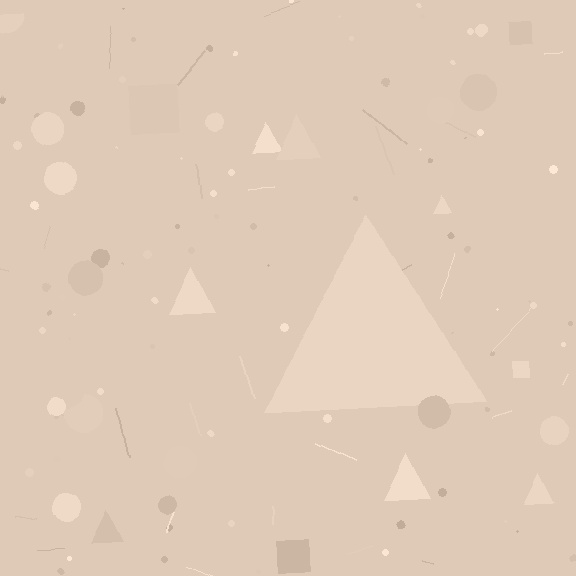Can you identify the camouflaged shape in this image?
The camouflaged shape is a triangle.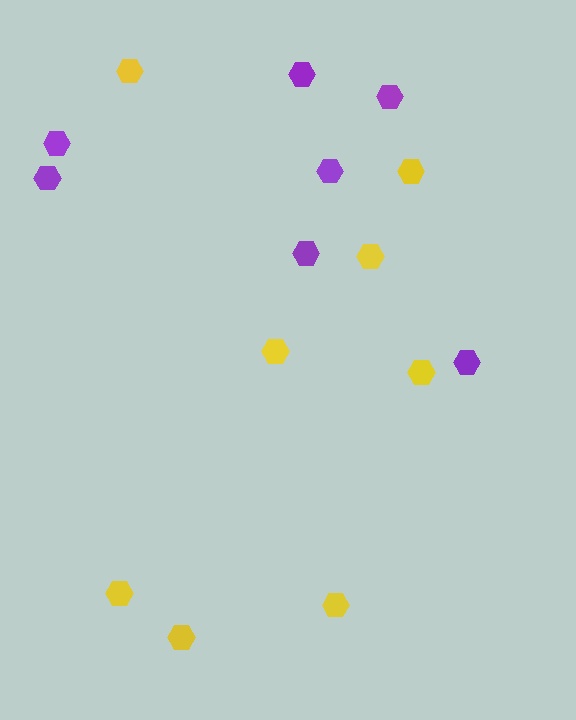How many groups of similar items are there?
There are 2 groups: one group of purple hexagons (7) and one group of yellow hexagons (8).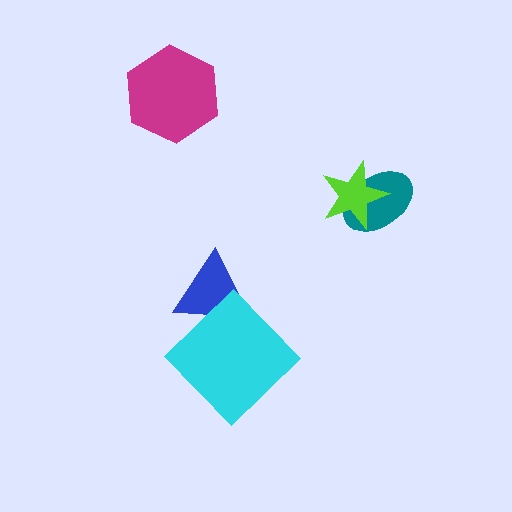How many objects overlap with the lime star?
1 object overlaps with the lime star.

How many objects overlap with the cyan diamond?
1 object overlaps with the cyan diamond.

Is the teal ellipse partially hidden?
Yes, it is partially covered by another shape.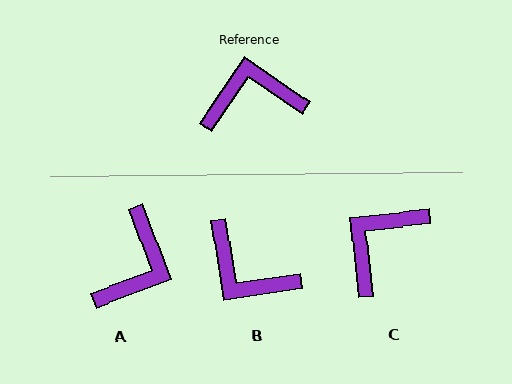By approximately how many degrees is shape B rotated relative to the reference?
Approximately 133 degrees counter-clockwise.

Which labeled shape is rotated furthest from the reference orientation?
B, about 133 degrees away.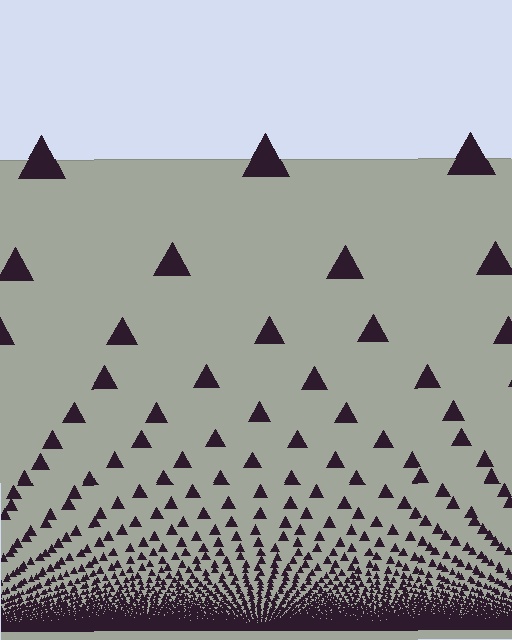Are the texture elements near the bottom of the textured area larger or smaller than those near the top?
Smaller. The gradient is inverted — elements near the bottom are smaller and denser.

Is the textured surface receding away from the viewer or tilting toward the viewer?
The surface appears to tilt toward the viewer. Texture elements get larger and sparser toward the top.